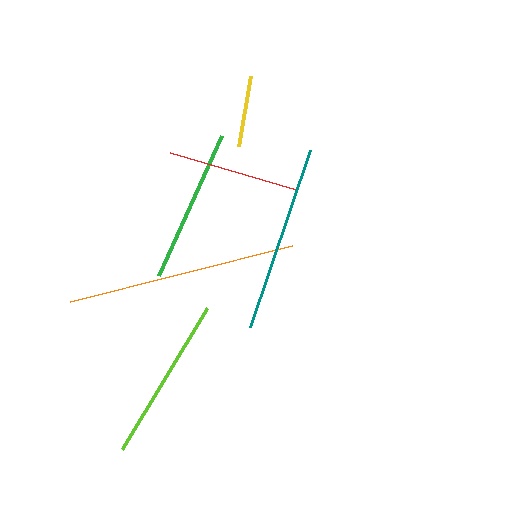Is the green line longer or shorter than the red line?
The green line is longer than the red line.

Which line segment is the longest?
The orange line is the longest at approximately 228 pixels.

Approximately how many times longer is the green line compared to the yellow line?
The green line is approximately 2.2 times the length of the yellow line.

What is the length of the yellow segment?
The yellow segment is approximately 71 pixels long.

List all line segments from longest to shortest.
From longest to shortest: orange, teal, lime, green, red, yellow.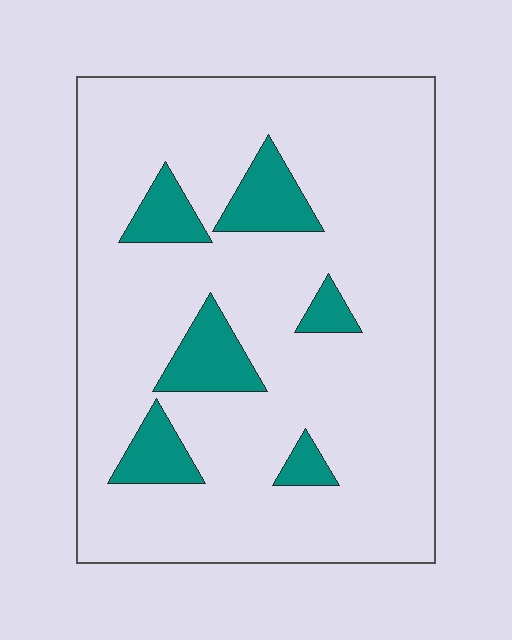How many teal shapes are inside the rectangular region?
6.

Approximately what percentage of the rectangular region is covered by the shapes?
Approximately 15%.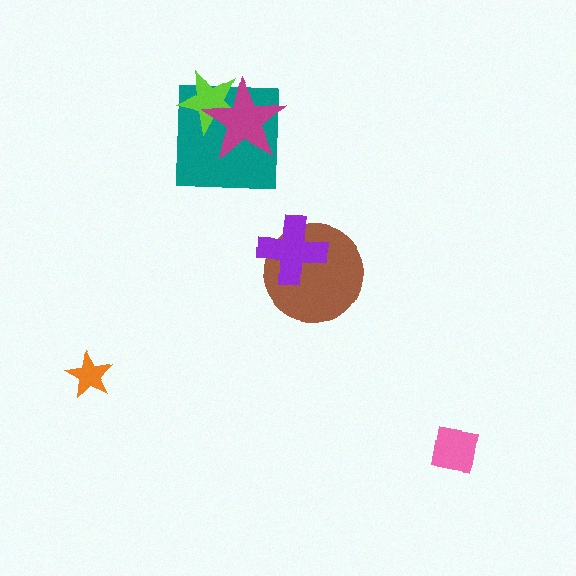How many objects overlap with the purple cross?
1 object overlaps with the purple cross.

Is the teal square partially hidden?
Yes, it is partially covered by another shape.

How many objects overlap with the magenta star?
2 objects overlap with the magenta star.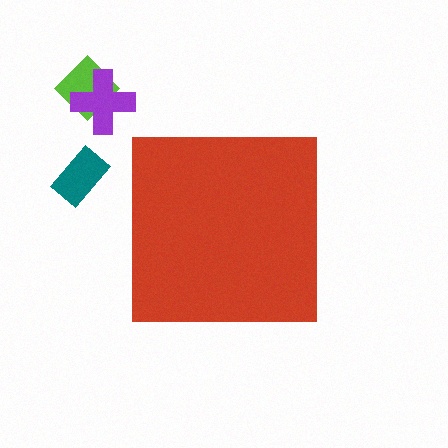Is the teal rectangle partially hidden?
No, the teal rectangle is fully visible.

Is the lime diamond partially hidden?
No, the lime diamond is fully visible.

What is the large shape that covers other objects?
A red square.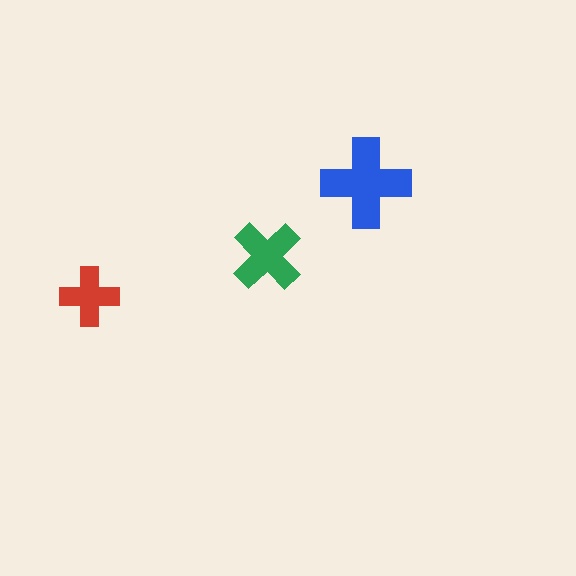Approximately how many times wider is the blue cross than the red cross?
About 1.5 times wider.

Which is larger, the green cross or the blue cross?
The blue one.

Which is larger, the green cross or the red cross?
The green one.